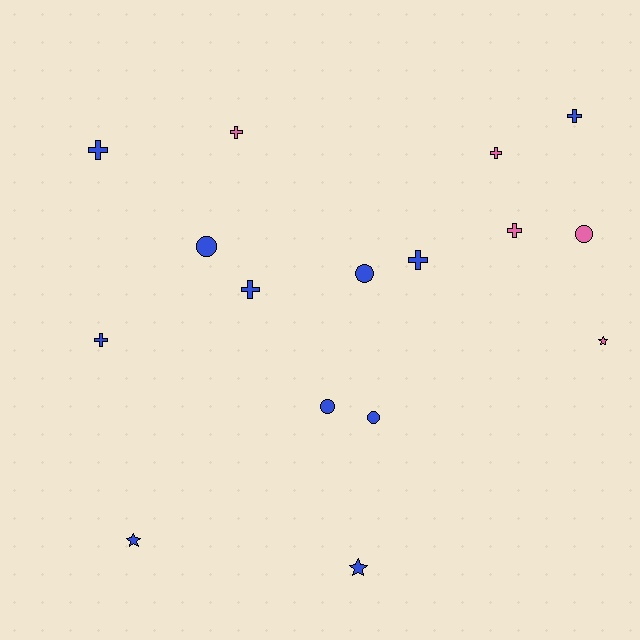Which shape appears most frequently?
Cross, with 8 objects.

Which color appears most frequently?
Blue, with 11 objects.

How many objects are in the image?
There are 16 objects.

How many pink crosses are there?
There are 3 pink crosses.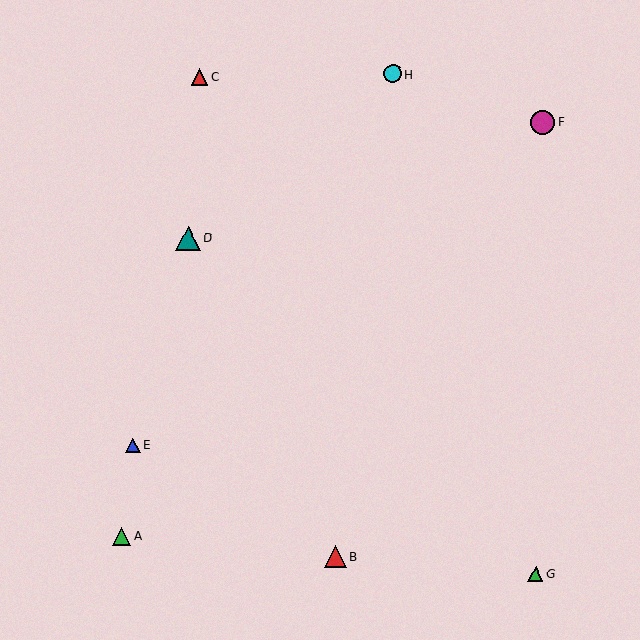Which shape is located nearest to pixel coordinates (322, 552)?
The red triangle (labeled B) at (335, 557) is nearest to that location.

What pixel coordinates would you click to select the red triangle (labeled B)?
Click at (335, 557) to select the red triangle B.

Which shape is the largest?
The teal triangle (labeled D) is the largest.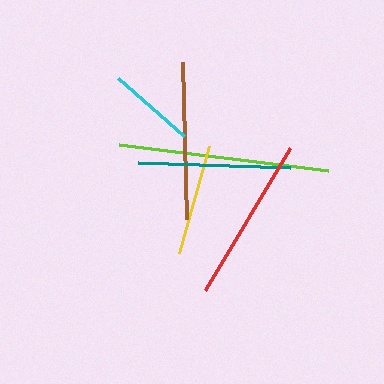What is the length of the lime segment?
The lime segment is approximately 210 pixels long.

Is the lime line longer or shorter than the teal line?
The lime line is longer than the teal line.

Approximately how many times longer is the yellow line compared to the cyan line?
The yellow line is approximately 1.3 times the length of the cyan line.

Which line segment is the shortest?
The cyan line is the shortest at approximately 88 pixels.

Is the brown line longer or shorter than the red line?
The red line is longer than the brown line.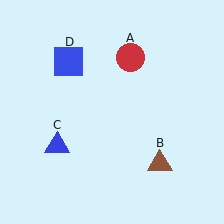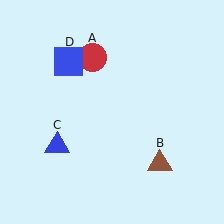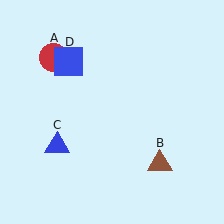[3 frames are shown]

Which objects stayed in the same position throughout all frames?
Brown triangle (object B) and blue triangle (object C) and blue square (object D) remained stationary.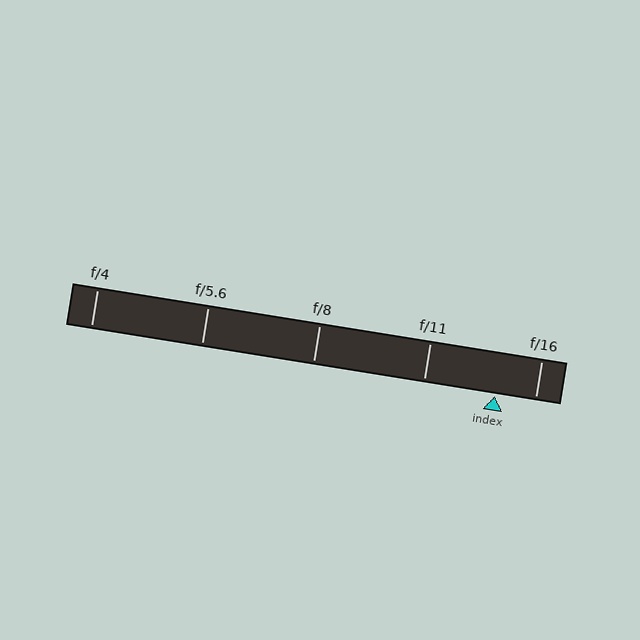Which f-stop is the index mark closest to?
The index mark is closest to f/16.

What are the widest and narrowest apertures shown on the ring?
The widest aperture shown is f/4 and the narrowest is f/16.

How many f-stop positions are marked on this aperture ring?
There are 5 f-stop positions marked.